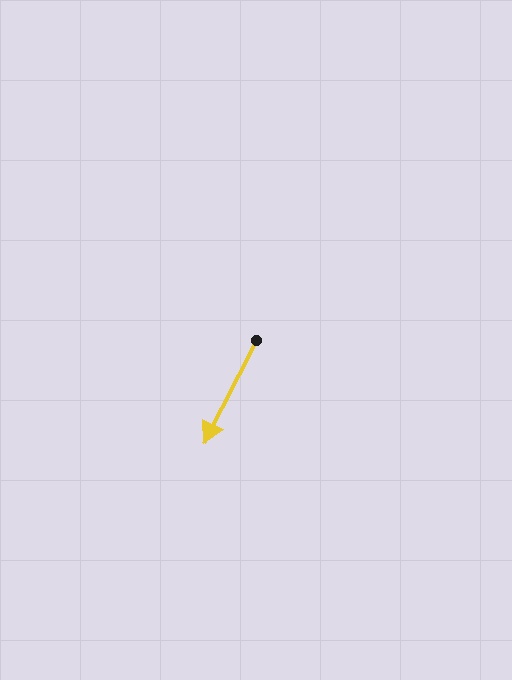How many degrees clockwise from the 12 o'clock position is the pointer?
Approximately 207 degrees.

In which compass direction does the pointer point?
Southwest.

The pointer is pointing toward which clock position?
Roughly 7 o'clock.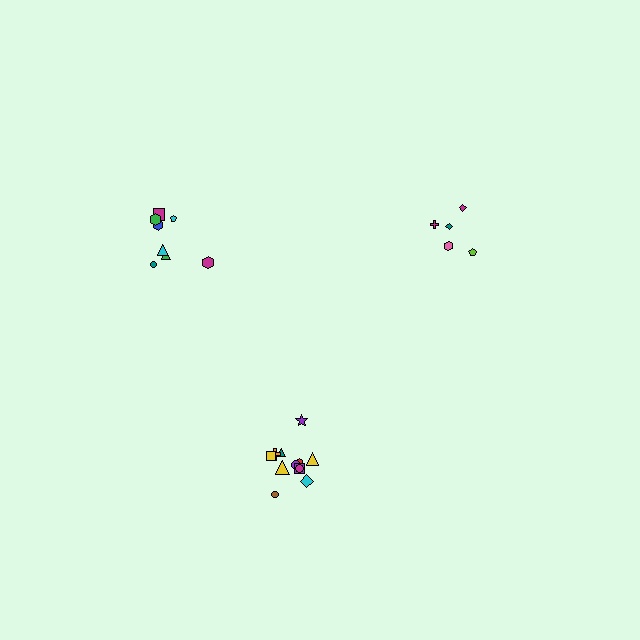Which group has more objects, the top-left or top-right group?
The top-left group.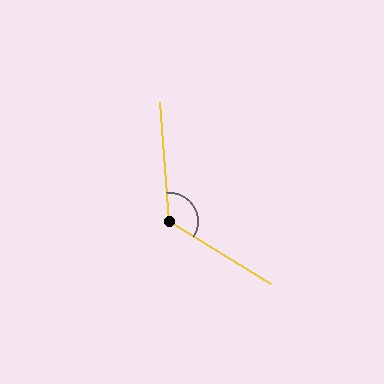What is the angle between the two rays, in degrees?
Approximately 126 degrees.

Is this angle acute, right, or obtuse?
It is obtuse.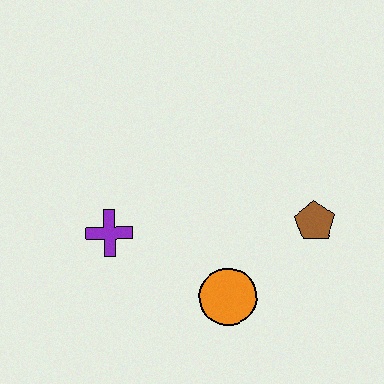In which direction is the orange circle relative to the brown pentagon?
The orange circle is to the left of the brown pentagon.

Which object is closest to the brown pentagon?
The orange circle is closest to the brown pentagon.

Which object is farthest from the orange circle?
The purple cross is farthest from the orange circle.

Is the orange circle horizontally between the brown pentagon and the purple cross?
Yes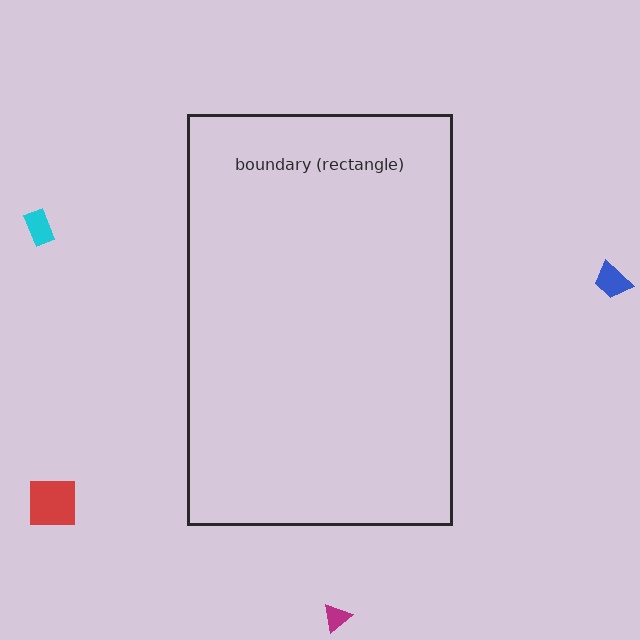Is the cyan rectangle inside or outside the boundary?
Outside.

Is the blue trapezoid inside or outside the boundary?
Outside.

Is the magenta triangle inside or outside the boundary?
Outside.